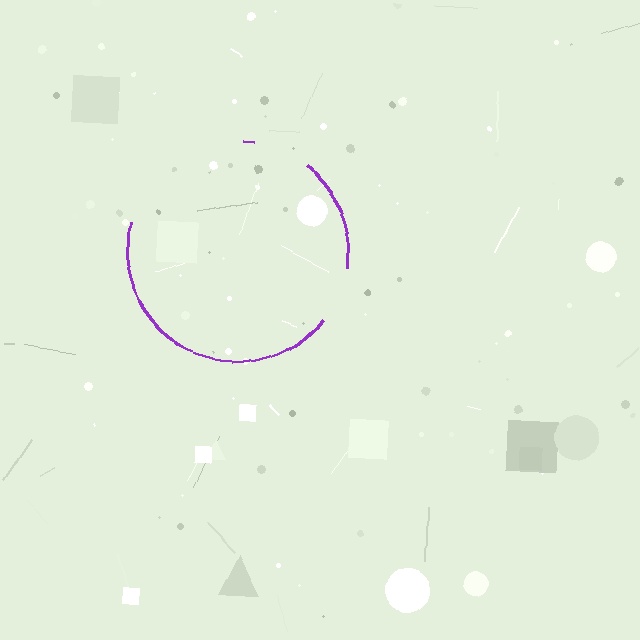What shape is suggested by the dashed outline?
The dashed outline suggests a circle.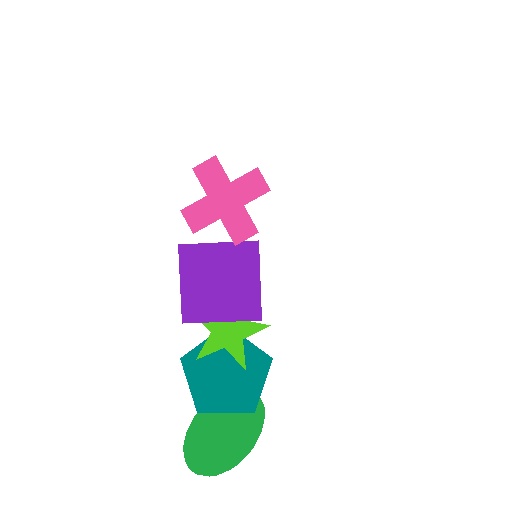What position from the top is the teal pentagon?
The teal pentagon is 4th from the top.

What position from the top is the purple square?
The purple square is 2nd from the top.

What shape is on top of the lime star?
The purple square is on top of the lime star.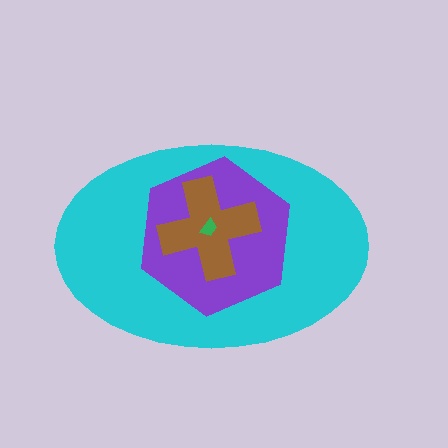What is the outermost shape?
The cyan ellipse.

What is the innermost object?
The green trapezoid.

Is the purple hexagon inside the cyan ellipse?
Yes.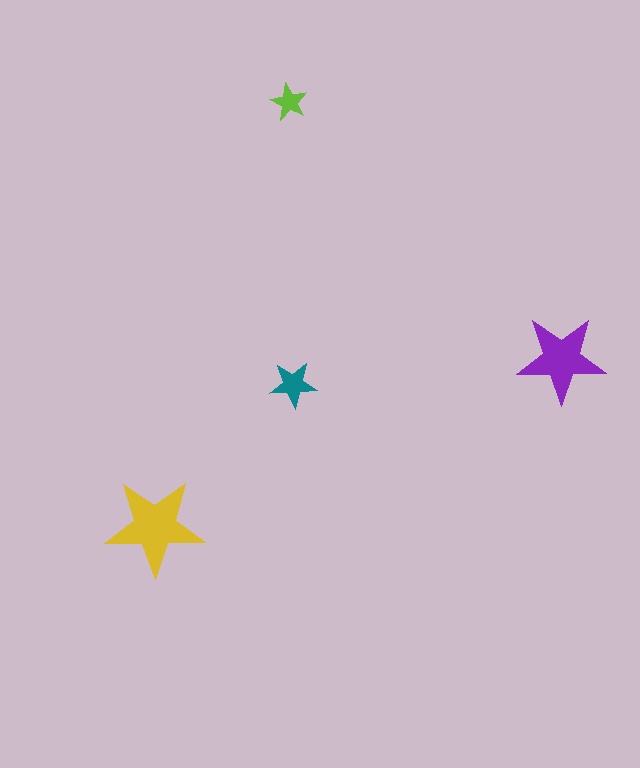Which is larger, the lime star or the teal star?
The teal one.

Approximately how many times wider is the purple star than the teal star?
About 2 times wider.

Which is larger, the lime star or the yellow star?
The yellow one.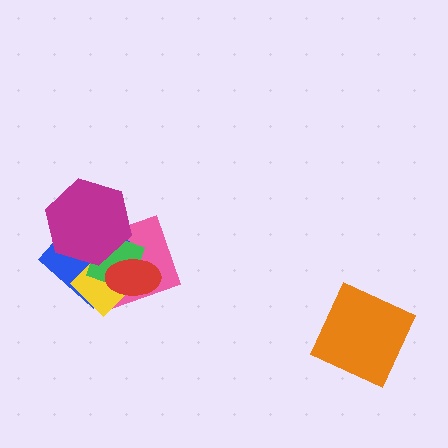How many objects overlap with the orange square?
0 objects overlap with the orange square.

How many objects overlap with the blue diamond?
5 objects overlap with the blue diamond.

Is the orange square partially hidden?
No, no other shape covers it.